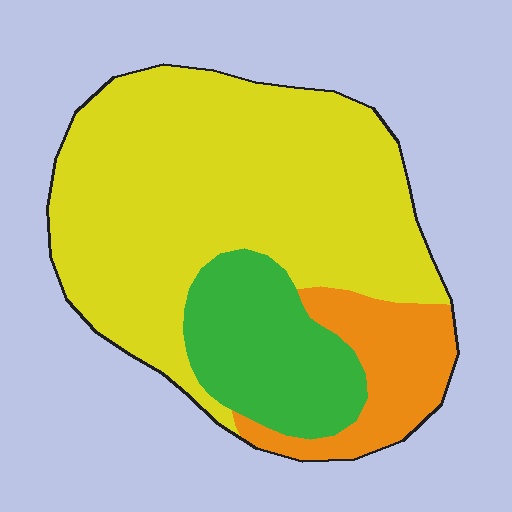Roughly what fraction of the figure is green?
Green covers 20% of the figure.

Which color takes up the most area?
Yellow, at roughly 65%.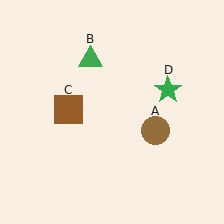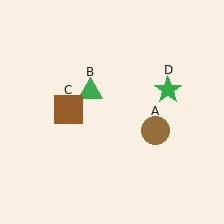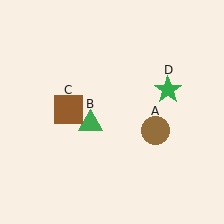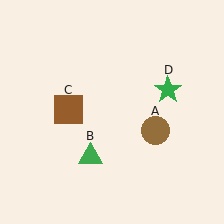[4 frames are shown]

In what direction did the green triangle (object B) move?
The green triangle (object B) moved down.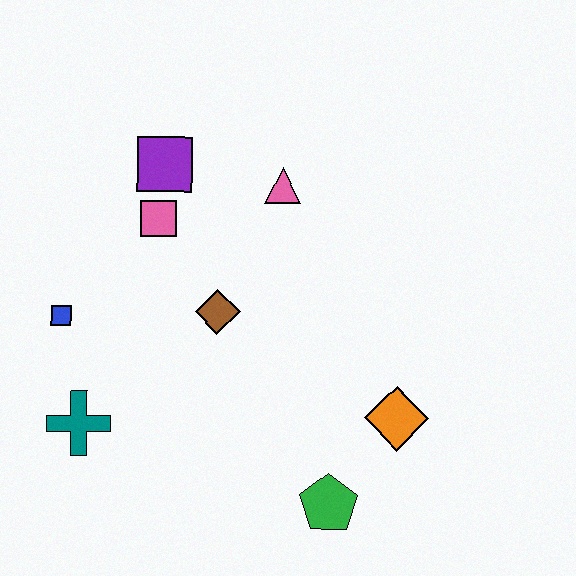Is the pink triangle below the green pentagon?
No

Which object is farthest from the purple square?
The green pentagon is farthest from the purple square.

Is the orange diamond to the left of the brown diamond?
No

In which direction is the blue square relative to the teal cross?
The blue square is above the teal cross.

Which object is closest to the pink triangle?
The purple square is closest to the pink triangle.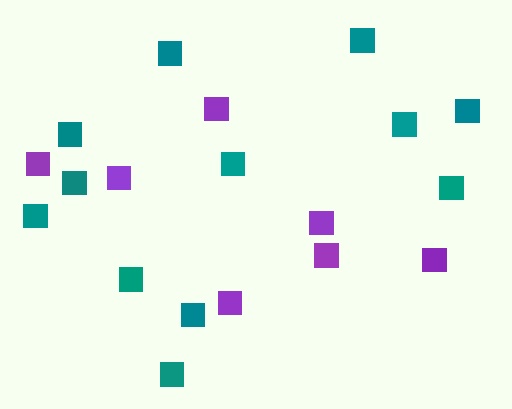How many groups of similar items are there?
There are 2 groups: one group of purple squares (7) and one group of teal squares (12).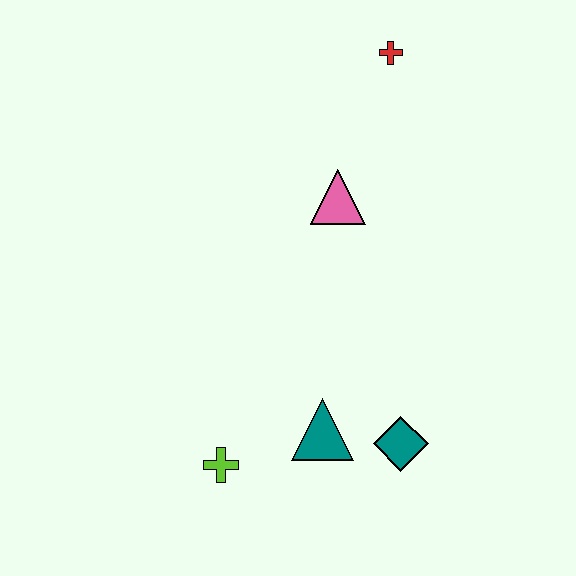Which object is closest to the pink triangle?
The red cross is closest to the pink triangle.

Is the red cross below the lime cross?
No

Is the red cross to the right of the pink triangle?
Yes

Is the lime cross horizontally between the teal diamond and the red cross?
No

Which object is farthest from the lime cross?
The red cross is farthest from the lime cross.